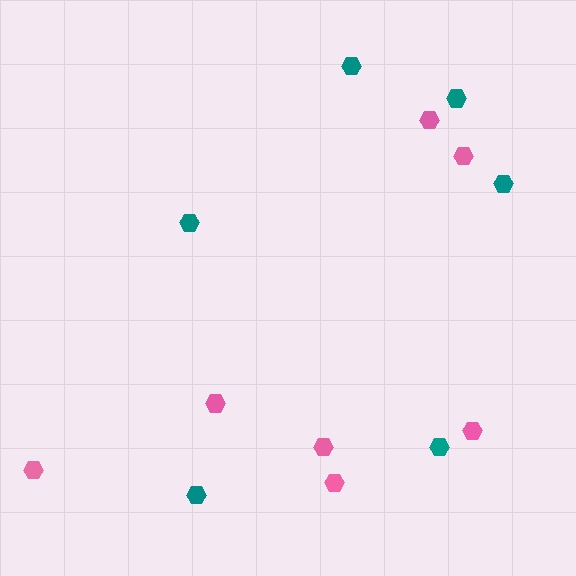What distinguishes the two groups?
There are 2 groups: one group of pink hexagons (7) and one group of teal hexagons (6).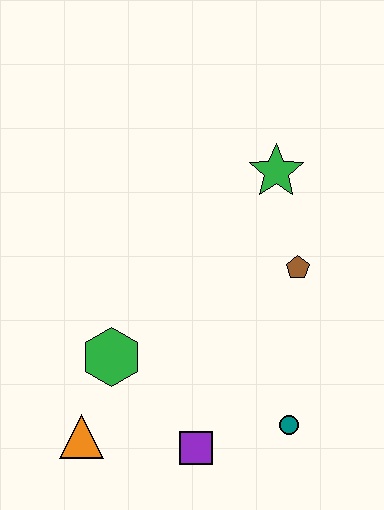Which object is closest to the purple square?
The teal circle is closest to the purple square.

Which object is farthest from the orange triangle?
The green star is farthest from the orange triangle.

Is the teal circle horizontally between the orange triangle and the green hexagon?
No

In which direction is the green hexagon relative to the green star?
The green hexagon is below the green star.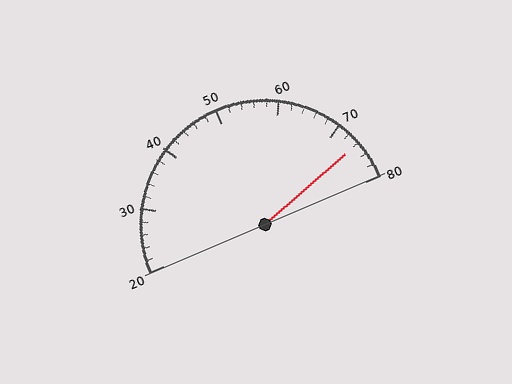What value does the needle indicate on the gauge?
The needle indicates approximately 74.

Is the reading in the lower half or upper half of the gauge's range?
The reading is in the upper half of the range (20 to 80).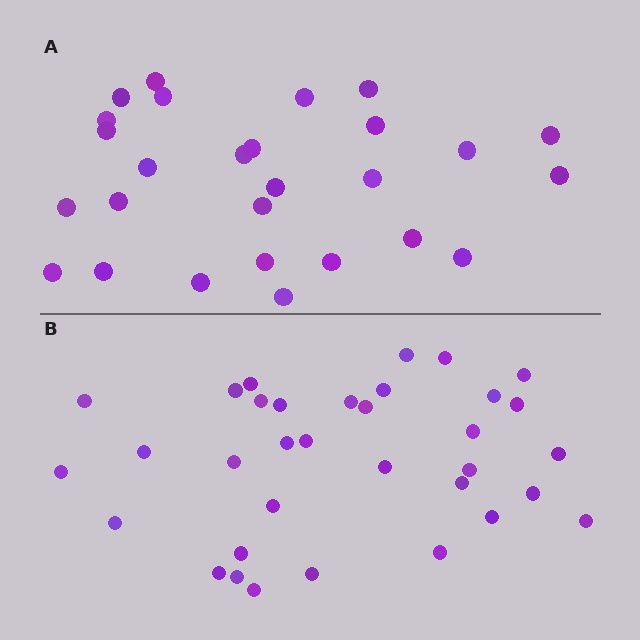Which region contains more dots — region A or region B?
Region B (the bottom region) has more dots.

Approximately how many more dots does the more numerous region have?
Region B has roughly 8 or so more dots than region A.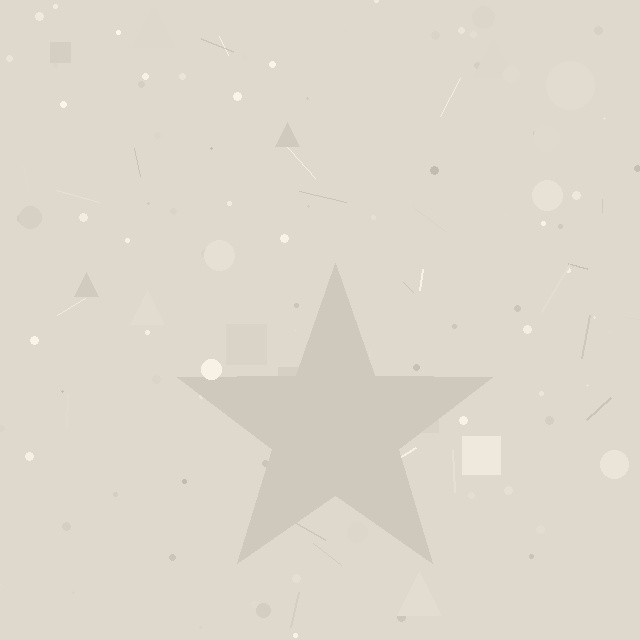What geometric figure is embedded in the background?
A star is embedded in the background.